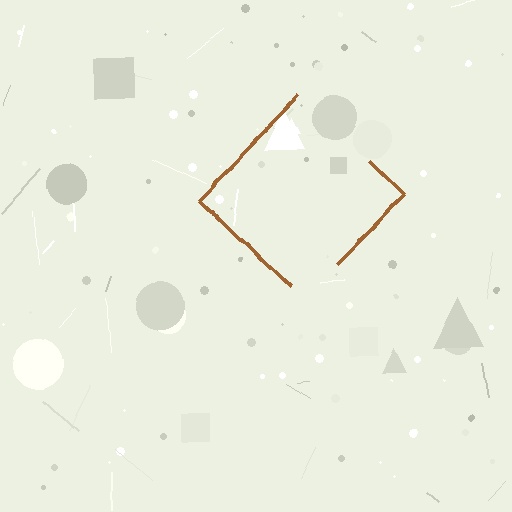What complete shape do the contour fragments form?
The contour fragments form a diamond.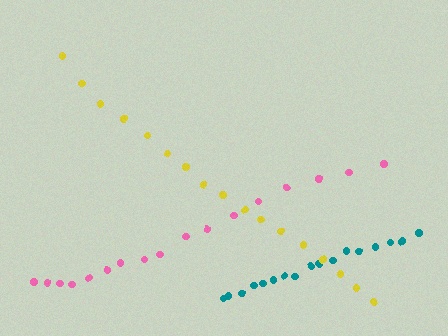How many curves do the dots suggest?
There are 3 distinct paths.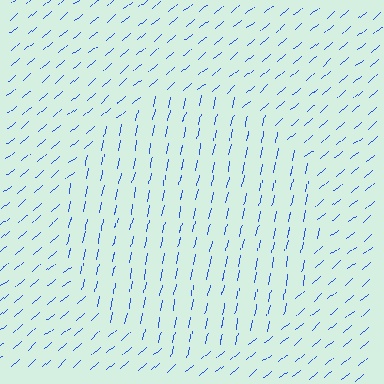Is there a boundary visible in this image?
Yes, there is a texture boundary formed by a change in line orientation.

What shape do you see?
I see a circle.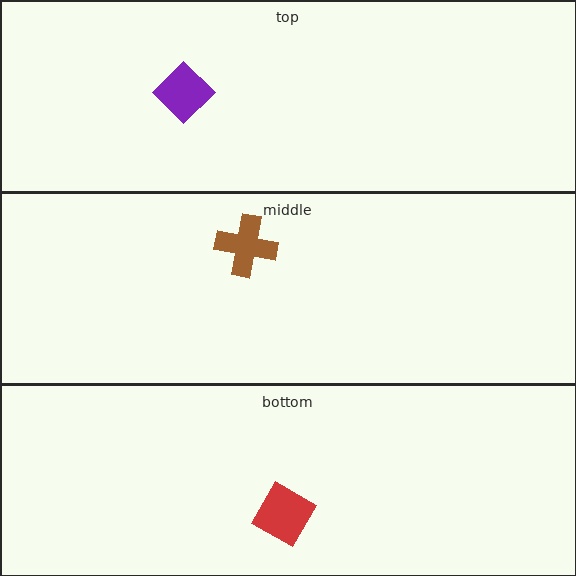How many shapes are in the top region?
1.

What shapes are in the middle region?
The brown cross.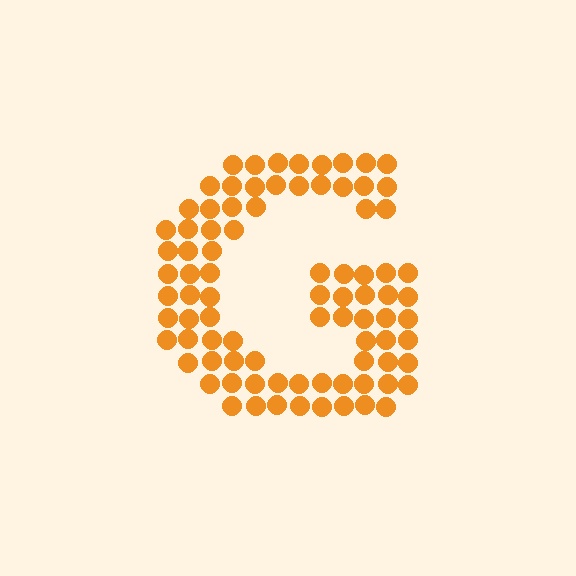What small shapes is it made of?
It is made of small circles.